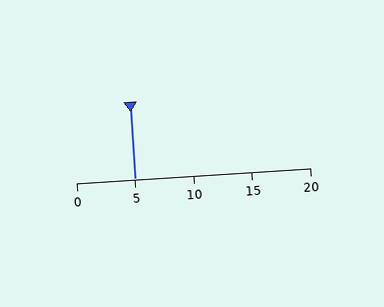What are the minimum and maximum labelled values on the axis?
The axis runs from 0 to 20.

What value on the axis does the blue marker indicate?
The marker indicates approximately 5.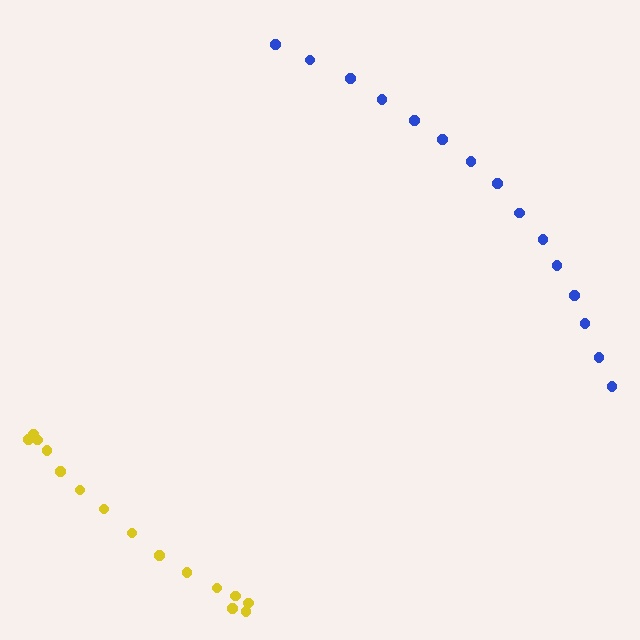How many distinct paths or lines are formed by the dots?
There are 2 distinct paths.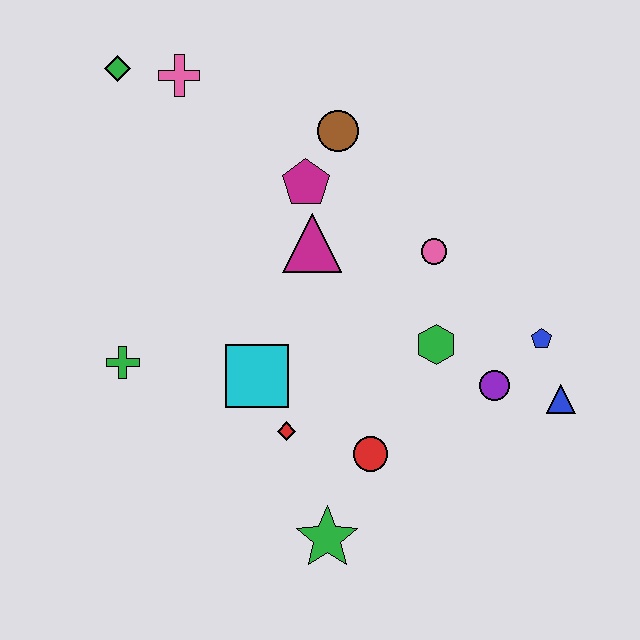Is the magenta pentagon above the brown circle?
No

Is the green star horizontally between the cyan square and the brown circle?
Yes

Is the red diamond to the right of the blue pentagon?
No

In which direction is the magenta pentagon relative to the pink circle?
The magenta pentagon is to the left of the pink circle.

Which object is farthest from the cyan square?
The green diamond is farthest from the cyan square.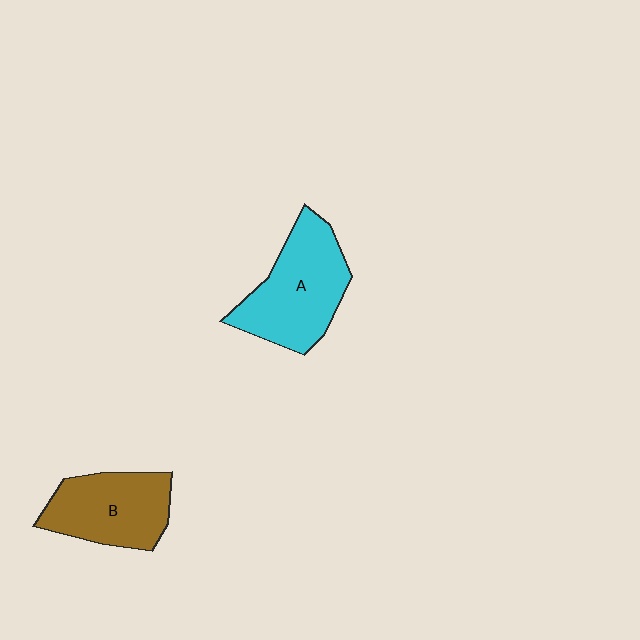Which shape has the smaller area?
Shape B (brown).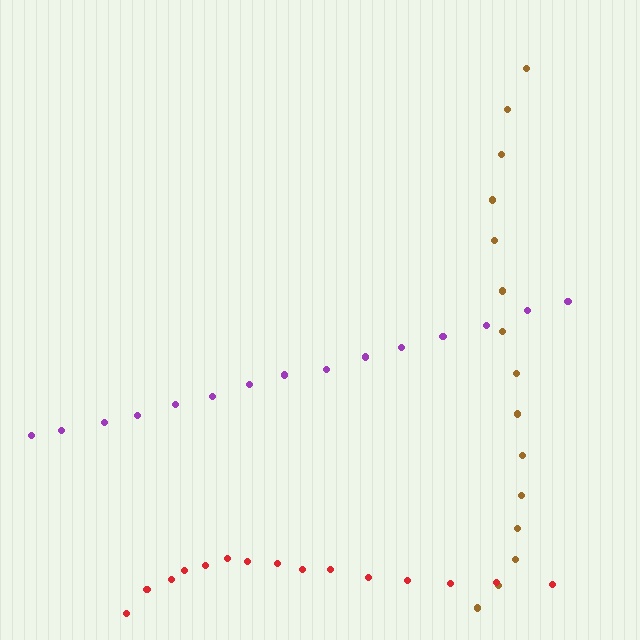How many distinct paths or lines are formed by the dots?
There are 3 distinct paths.